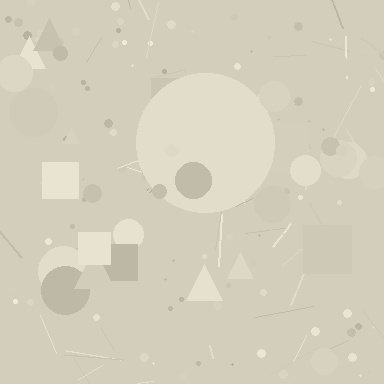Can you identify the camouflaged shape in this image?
The camouflaged shape is a circle.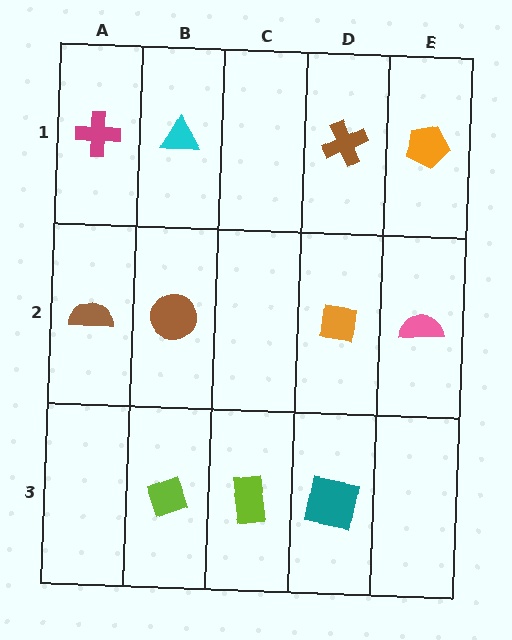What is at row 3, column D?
A teal square.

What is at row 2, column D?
An orange square.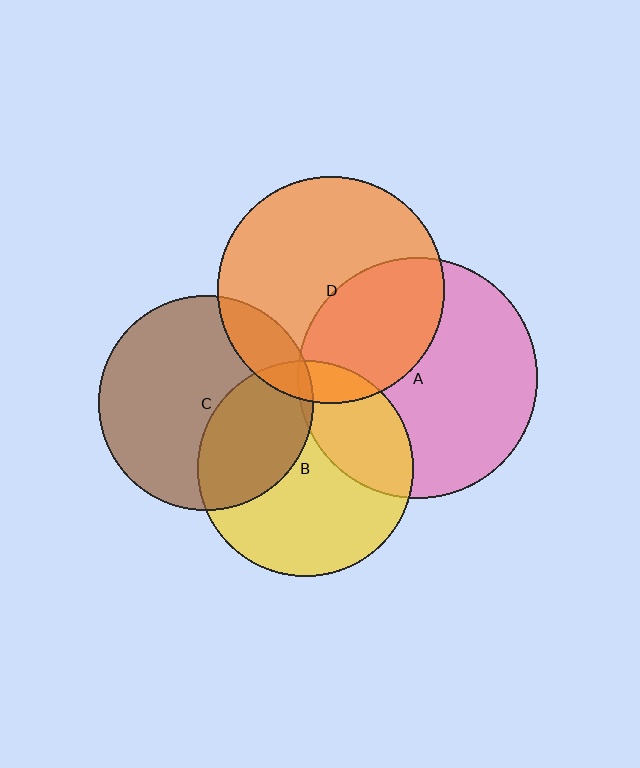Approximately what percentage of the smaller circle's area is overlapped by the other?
Approximately 15%.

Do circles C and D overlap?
Yes.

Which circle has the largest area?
Circle A (pink).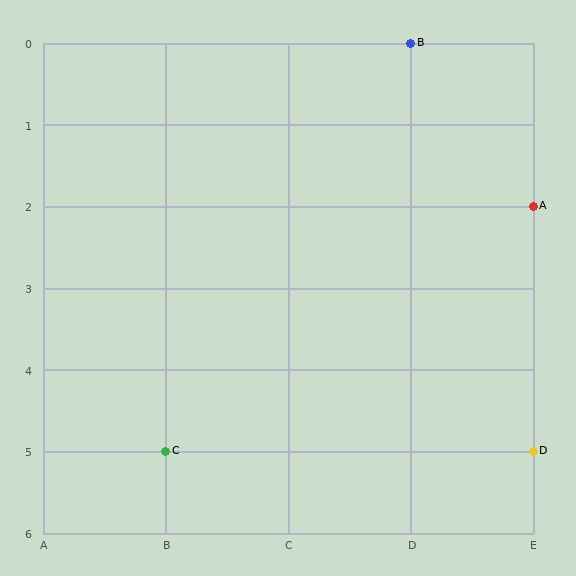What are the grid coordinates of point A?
Point A is at grid coordinates (E, 2).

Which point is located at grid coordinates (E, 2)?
Point A is at (E, 2).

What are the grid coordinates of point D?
Point D is at grid coordinates (E, 5).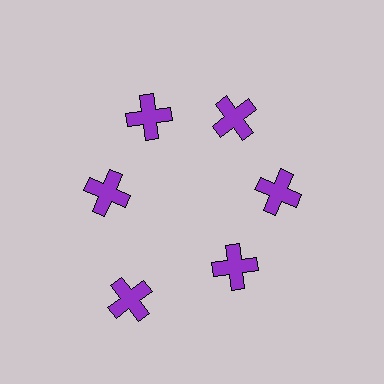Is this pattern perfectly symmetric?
No. The 6 purple crosses are arranged in a ring, but one element near the 7 o'clock position is pushed outward from the center, breaking the 6-fold rotational symmetry.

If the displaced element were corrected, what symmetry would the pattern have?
It would have 6-fold rotational symmetry — the pattern would map onto itself every 60 degrees.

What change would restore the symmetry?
The symmetry would be restored by moving it inward, back onto the ring so that all 6 crosses sit at equal angles and equal distance from the center.